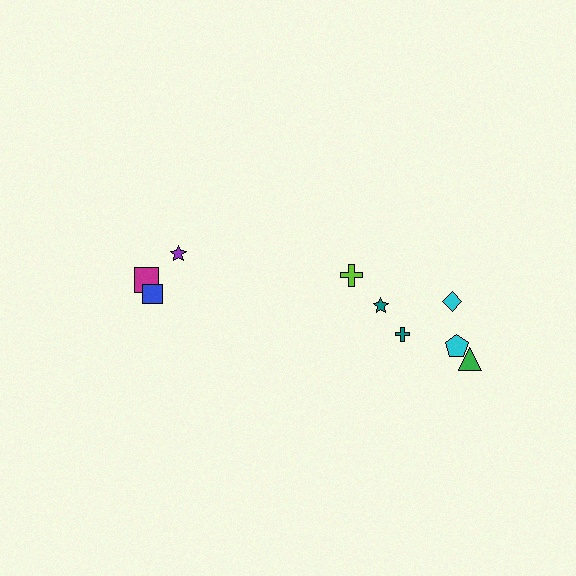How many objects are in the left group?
There are 3 objects.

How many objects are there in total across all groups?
There are 9 objects.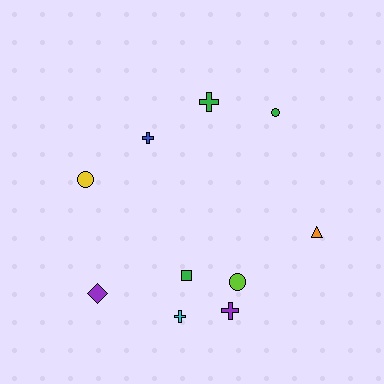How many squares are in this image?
There is 1 square.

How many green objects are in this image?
There are 3 green objects.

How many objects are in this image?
There are 10 objects.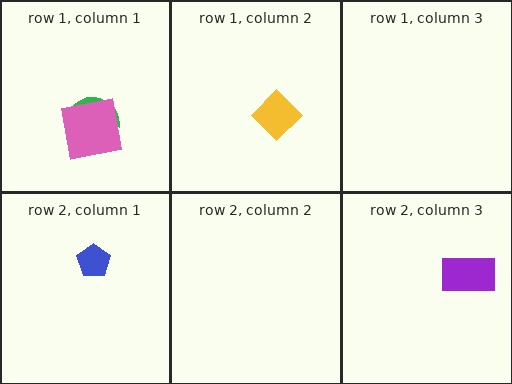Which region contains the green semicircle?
The row 1, column 1 region.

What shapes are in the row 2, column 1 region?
The blue pentagon.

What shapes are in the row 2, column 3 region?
The purple rectangle.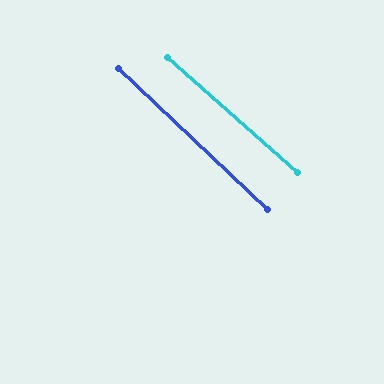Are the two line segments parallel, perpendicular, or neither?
Parallel — their directions differ by only 1.9°.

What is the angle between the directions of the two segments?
Approximately 2 degrees.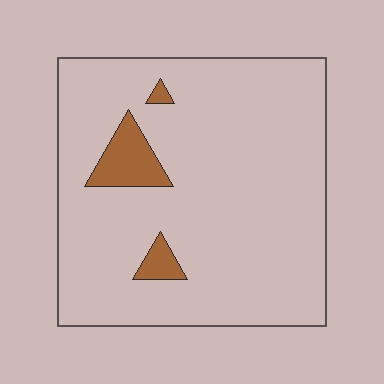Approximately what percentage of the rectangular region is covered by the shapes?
Approximately 5%.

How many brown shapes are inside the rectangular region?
3.